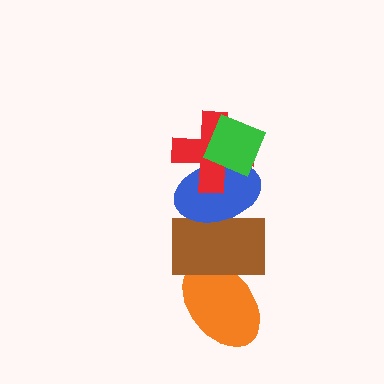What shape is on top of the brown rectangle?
The blue ellipse is on top of the brown rectangle.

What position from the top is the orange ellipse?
The orange ellipse is 5th from the top.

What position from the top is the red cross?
The red cross is 2nd from the top.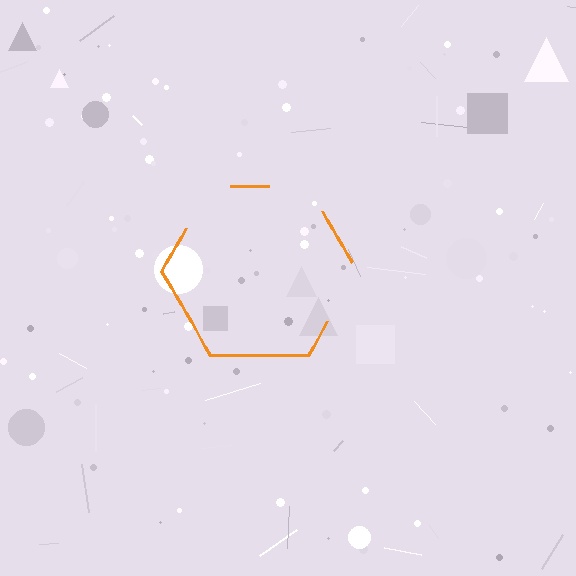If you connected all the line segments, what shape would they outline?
They would outline a hexagon.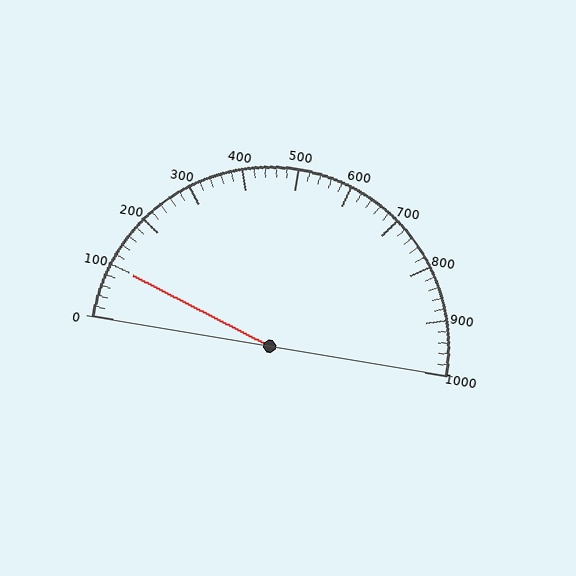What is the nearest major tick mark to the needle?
The nearest major tick mark is 100.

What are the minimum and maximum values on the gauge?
The gauge ranges from 0 to 1000.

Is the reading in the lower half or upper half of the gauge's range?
The reading is in the lower half of the range (0 to 1000).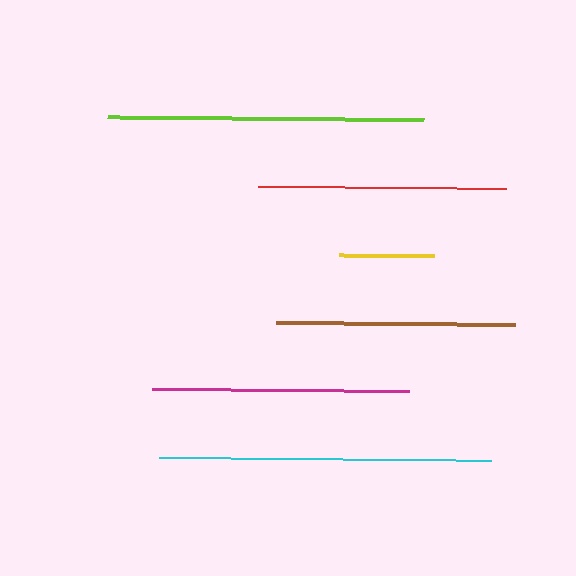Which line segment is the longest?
The cyan line is the longest at approximately 331 pixels.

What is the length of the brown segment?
The brown segment is approximately 238 pixels long.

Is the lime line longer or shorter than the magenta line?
The lime line is longer than the magenta line.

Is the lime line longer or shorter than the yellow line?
The lime line is longer than the yellow line.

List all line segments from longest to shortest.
From longest to shortest: cyan, lime, magenta, red, brown, yellow.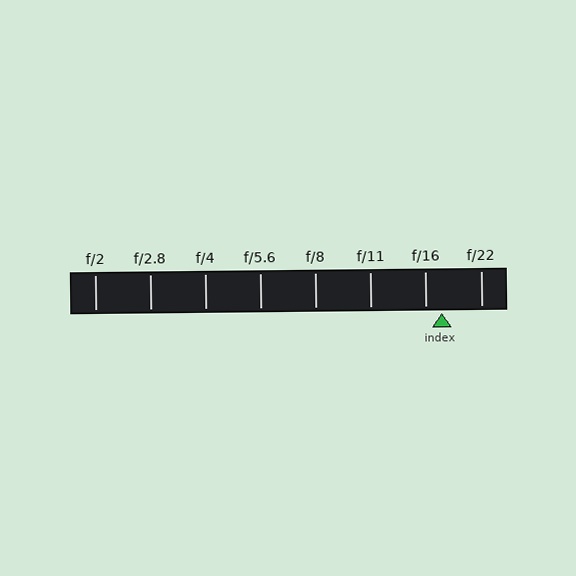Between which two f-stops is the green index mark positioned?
The index mark is between f/16 and f/22.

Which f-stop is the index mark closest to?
The index mark is closest to f/16.